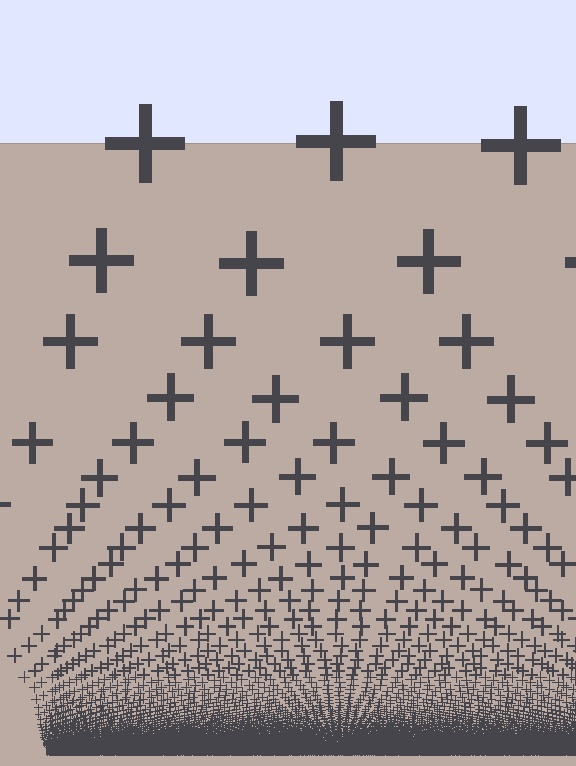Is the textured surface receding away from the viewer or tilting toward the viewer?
The surface appears to tilt toward the viewer. Texture elements get larger and sparser toward the top.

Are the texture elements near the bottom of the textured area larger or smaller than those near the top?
Smaller. The gradient is inverted — elements near the bottom are smaller and denser.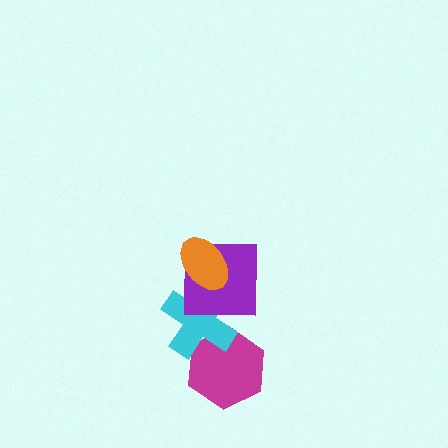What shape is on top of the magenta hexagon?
The cyan cross is on top of the magenta hexagon.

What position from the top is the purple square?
The purple square is 2nd from the top.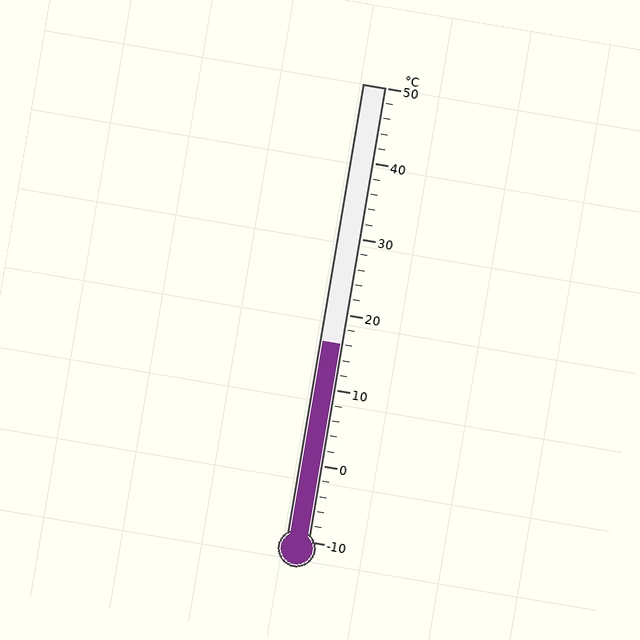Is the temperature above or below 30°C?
The temperature is below 30°C.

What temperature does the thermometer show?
The thermometer shows approximately 16°C.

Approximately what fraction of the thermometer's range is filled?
The thermometer is filled to approximately 45% of its range.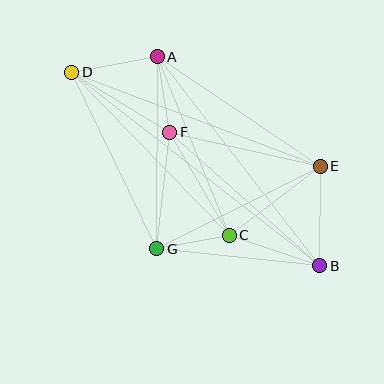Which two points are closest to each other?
Points C and G are closest to each other.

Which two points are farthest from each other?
Points B and D are farthest from each other.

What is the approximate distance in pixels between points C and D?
The distance between C and D is approximately 227 pixels.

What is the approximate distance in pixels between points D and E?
The distance between D and E is approximately 266 pixels.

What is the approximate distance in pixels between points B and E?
The distance between B and E is approximately 99 pixels.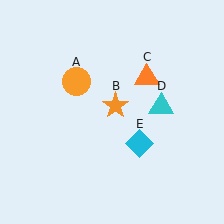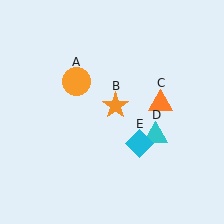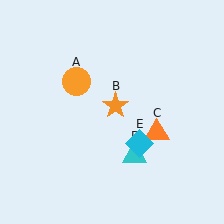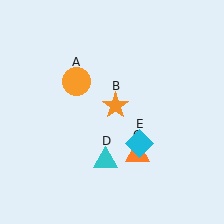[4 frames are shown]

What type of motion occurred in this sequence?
The orange triangle (object C), cyan triangle (object D) rotated clockwise around the center of the scene.